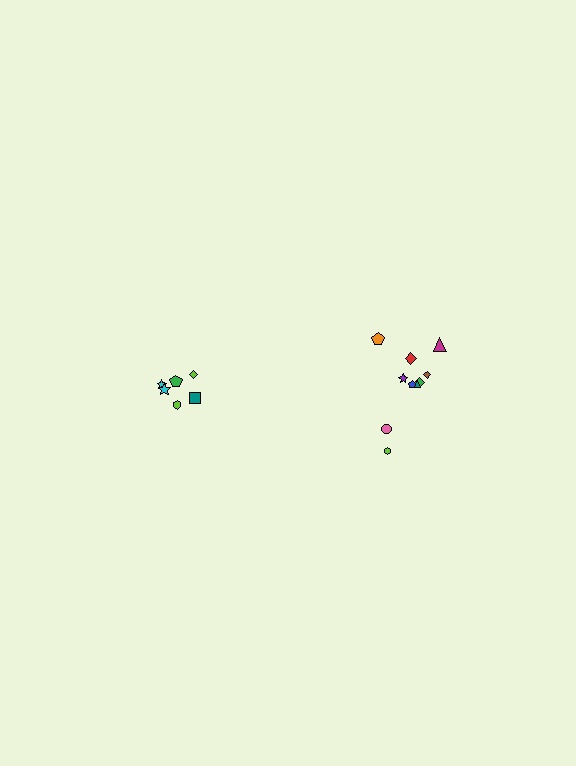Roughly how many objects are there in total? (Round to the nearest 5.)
Roughly 15 objects in total.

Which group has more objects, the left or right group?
The right group.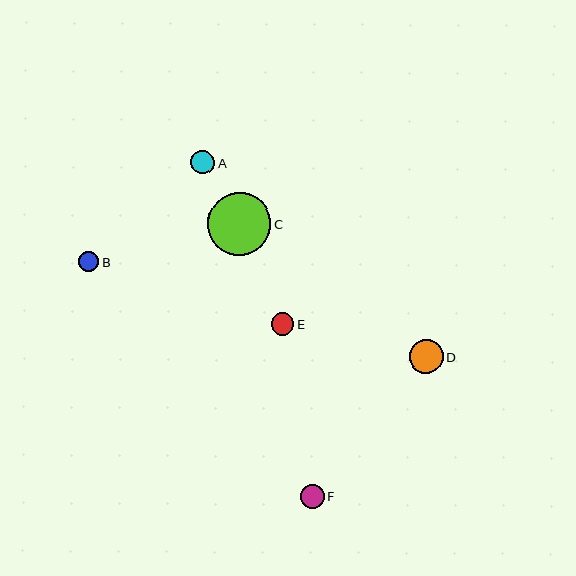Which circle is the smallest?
Circle B is the smallest with a size of approximately 21 pixels.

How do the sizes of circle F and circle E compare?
Circle F and circle E are approximately the same size.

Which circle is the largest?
Circle C is the largest with a size of approximately 64 pixels.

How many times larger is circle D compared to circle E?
Circle D is approximately 1.5 times the size of circle E.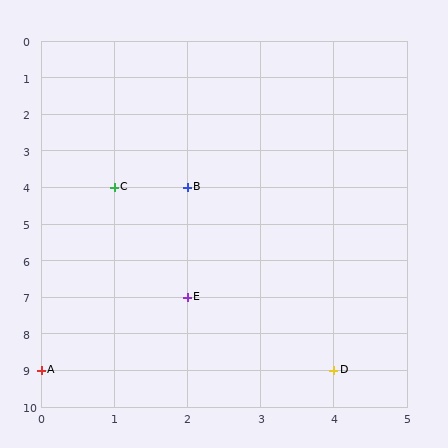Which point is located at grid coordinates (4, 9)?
Point D is at (4, 9).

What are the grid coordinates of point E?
Point E is at grid coordinates (2, 7).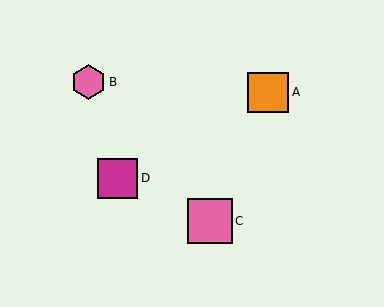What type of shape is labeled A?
Shape A is an orange square.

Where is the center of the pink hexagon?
The center of the pink hexagon is at (89, 82).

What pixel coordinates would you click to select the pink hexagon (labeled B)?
Click at (89, 82) to select the pink hexagon B.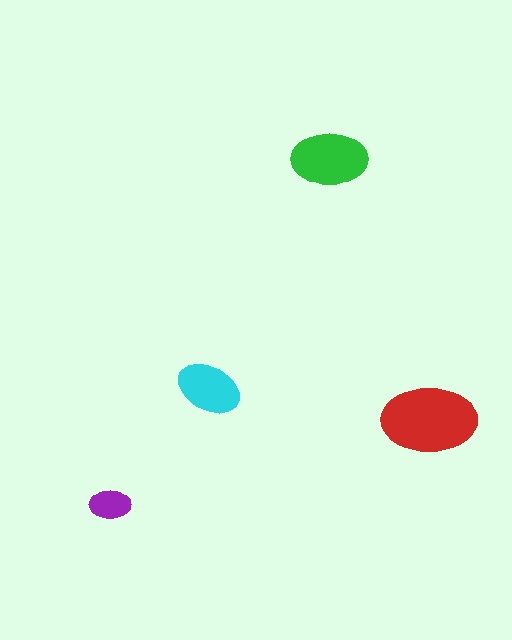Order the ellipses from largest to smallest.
the red one, the green one, the cyan one, the purple one.